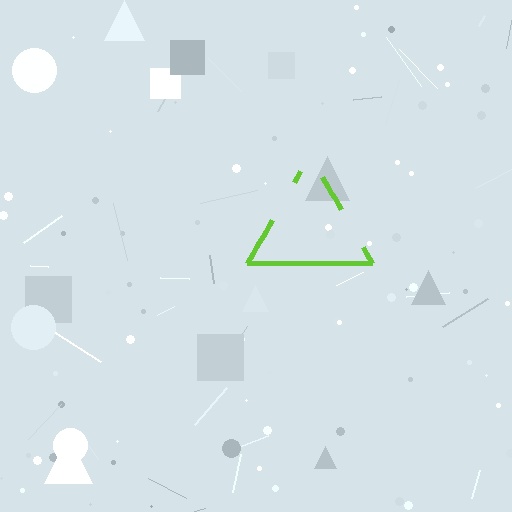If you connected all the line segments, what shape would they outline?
They would outline a triangle.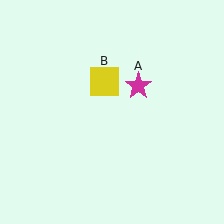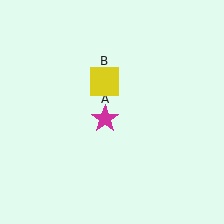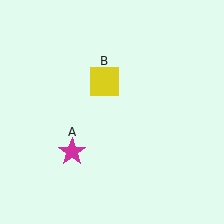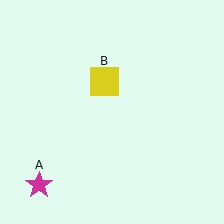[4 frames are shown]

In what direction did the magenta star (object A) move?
The magenta star (object A) moved down and to the left.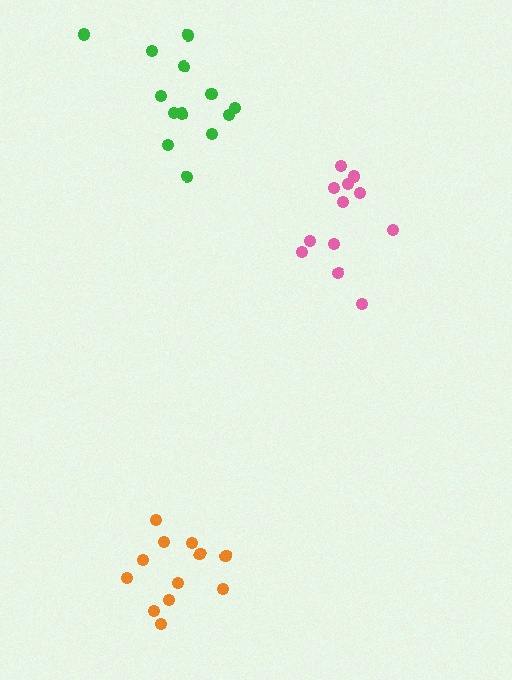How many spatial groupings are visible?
There are 3 spatial groupings.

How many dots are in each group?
Group 1: 13 dots, Group 2: 12 dots, Group 3: 12 dots (37 total).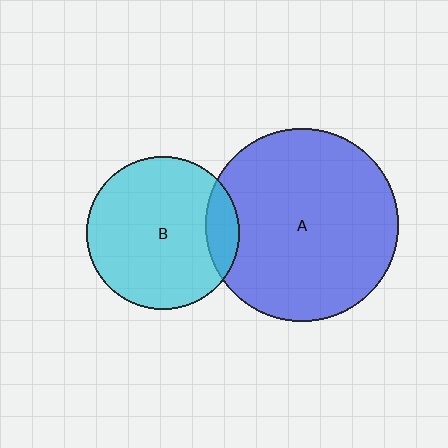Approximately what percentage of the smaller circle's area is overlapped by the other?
Approximately 15%.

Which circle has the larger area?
Circle A (blue).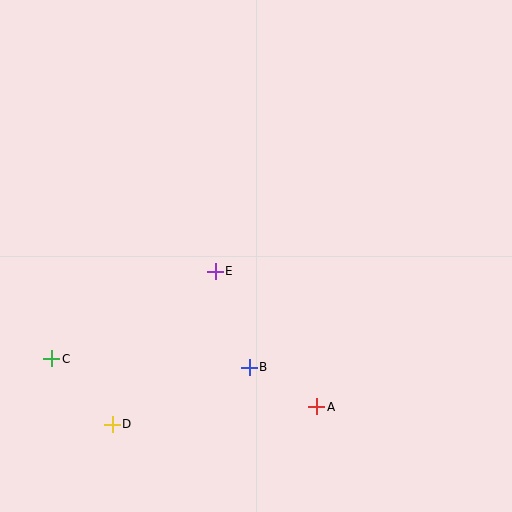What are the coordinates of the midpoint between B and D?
The midpoint between B and D is at (181, 396).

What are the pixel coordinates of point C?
Point C is at (52, 359).